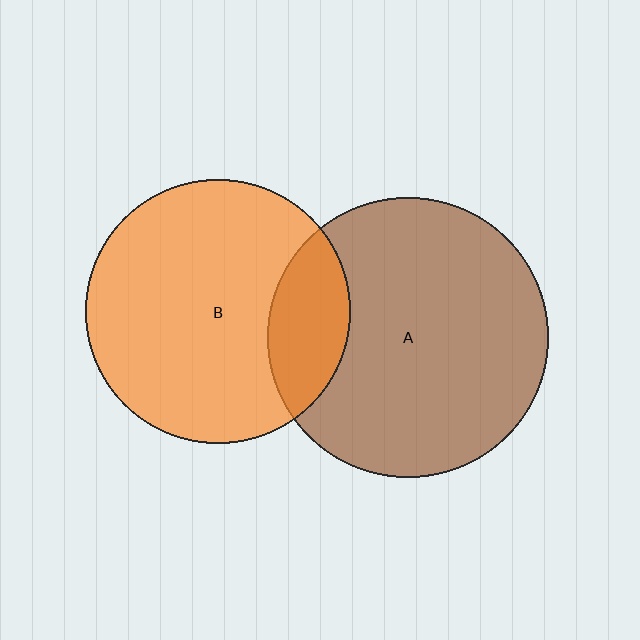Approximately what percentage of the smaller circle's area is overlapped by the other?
Approximately 20%.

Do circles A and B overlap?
Yes.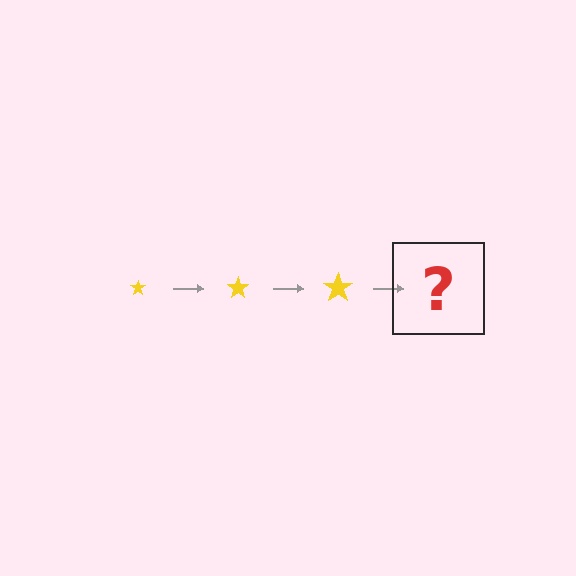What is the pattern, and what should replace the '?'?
The pattern is that the star gets progressively larger each step. The '?' should be a yellow star, larger than the previous one.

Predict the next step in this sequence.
The next step is a yellow star, larger than the previous one.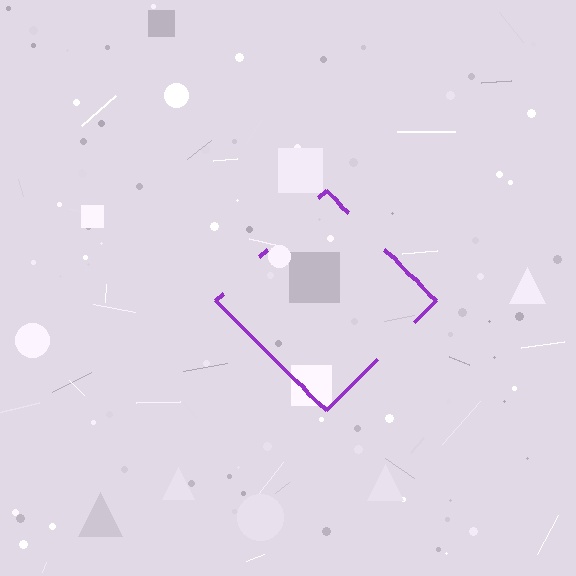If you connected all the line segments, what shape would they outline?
They would outline a diamond.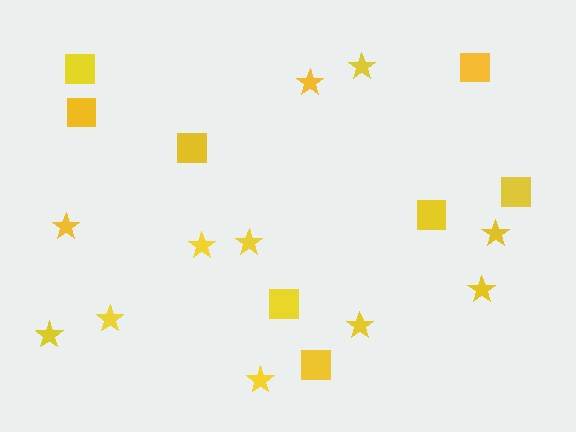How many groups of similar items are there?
There are 2 groups: one group of squares (8) and one group of stars (11).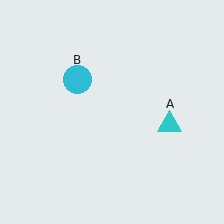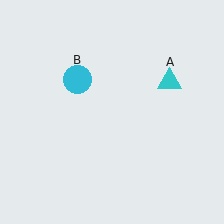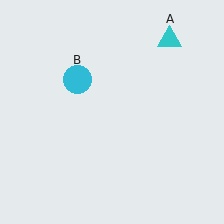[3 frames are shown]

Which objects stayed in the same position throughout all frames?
Cyan circle (object B) remained stationary.